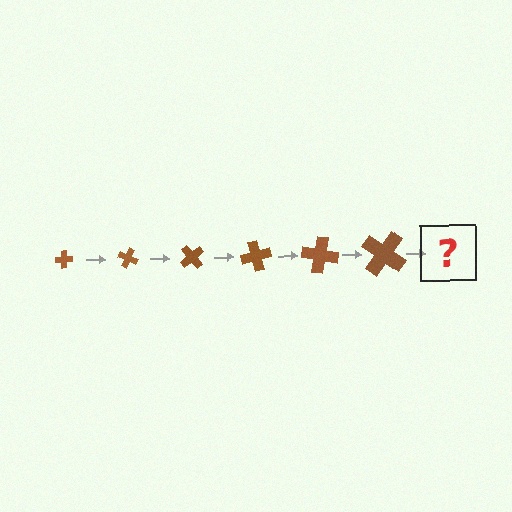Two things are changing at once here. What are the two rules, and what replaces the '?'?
The two rules are that the cross grows larger each step and it rotates 25 degrees each step. The '?' should be a cross, larger than the previous one and rotated 150 degrees from the start.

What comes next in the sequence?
The next element should be a cross, larger than the previous one and rotated 150 degrees from the start.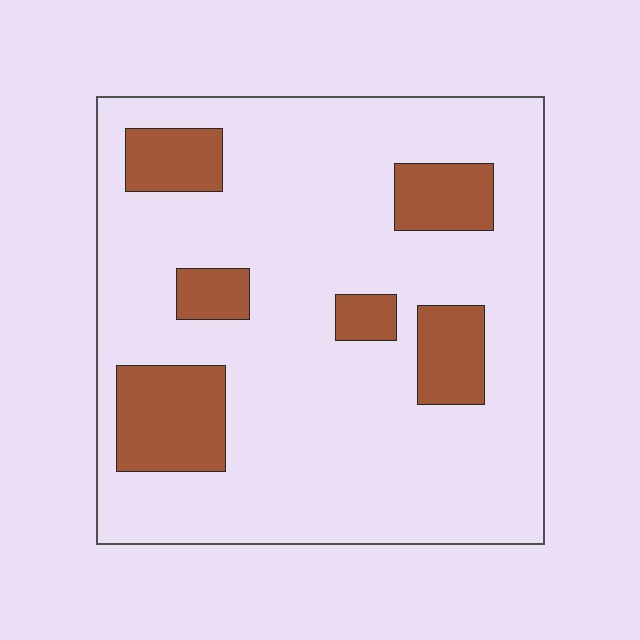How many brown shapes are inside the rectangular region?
6.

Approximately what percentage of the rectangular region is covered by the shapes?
Approximately 20%.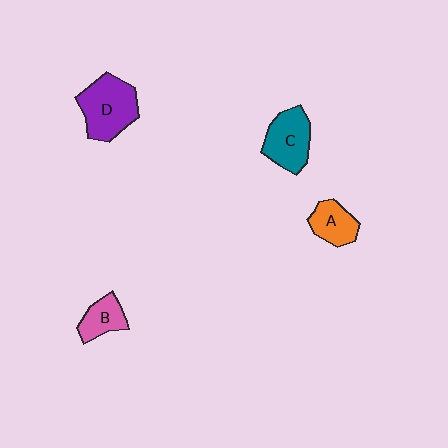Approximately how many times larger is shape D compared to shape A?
Approximately 1.8 times.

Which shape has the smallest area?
Shape B (pink).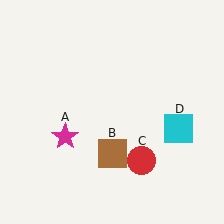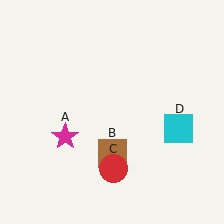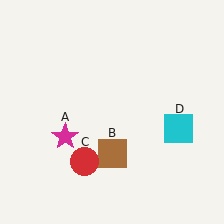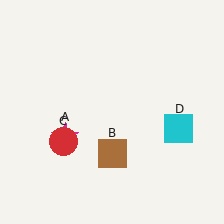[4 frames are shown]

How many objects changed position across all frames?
1 object changed position: red circle (object C).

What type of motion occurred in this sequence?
The red circle (object C) rotated clockwise around the center of the scene.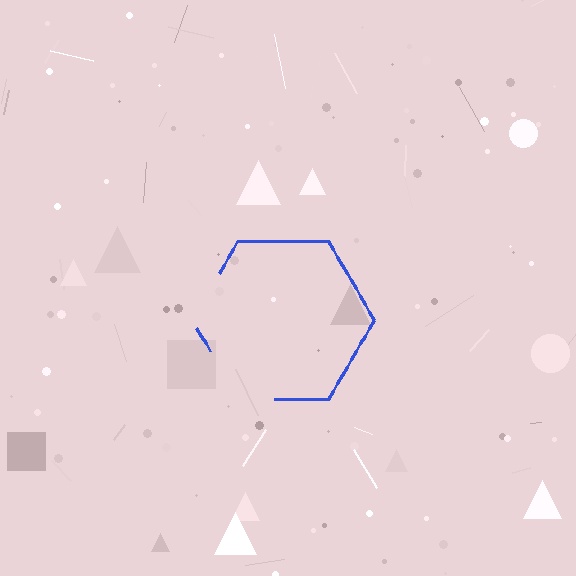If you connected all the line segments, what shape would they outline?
They would outline a hexagon.